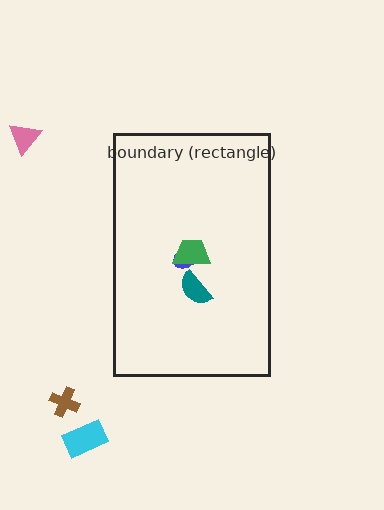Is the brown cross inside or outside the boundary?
Outside.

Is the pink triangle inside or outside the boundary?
Outside.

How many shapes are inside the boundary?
3 inside, 3 outside.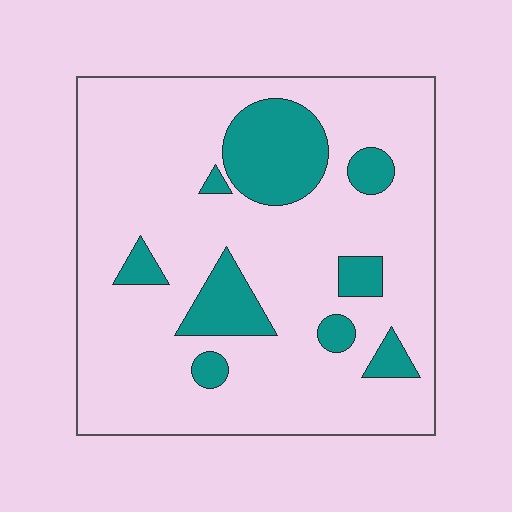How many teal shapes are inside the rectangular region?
9.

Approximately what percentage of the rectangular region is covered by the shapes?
Approximately 20%.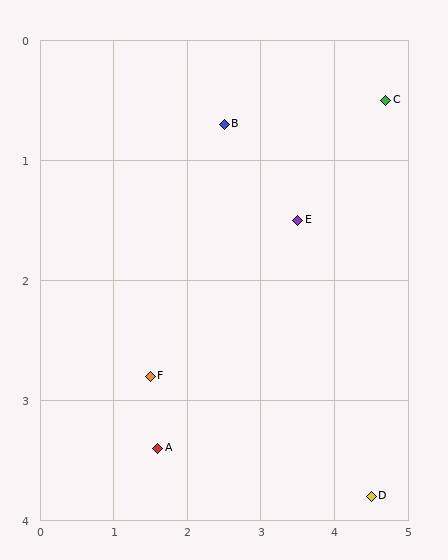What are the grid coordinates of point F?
Point F is at approximately (1.5, 2.8).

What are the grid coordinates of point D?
Point D is at approximately (4.5, 3.8).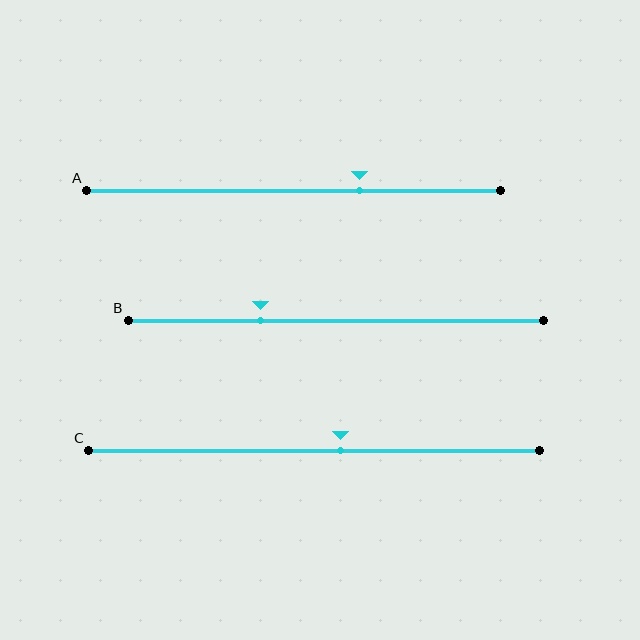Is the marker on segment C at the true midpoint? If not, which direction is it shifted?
No, the marker on segment C is shifted to the right by about 6% of the segment length.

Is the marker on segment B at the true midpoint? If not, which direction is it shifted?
No, the marker on segment B is shifted to the left by about 18% of the segment length.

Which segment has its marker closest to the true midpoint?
Segment C has its marker closest to the true midpoint.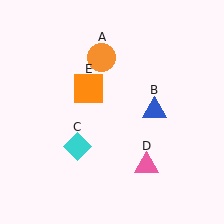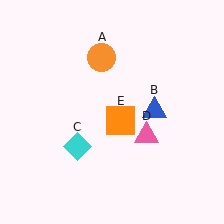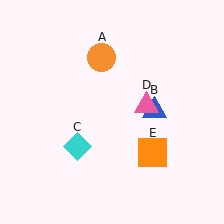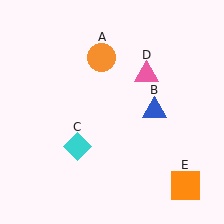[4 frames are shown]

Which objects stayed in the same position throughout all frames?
Orange circle (object A) and blue triangle (object B) and cyan diamond (object C) remained stationary.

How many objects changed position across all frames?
2 objects changed position: pink triangle (object D), orange square (object E).